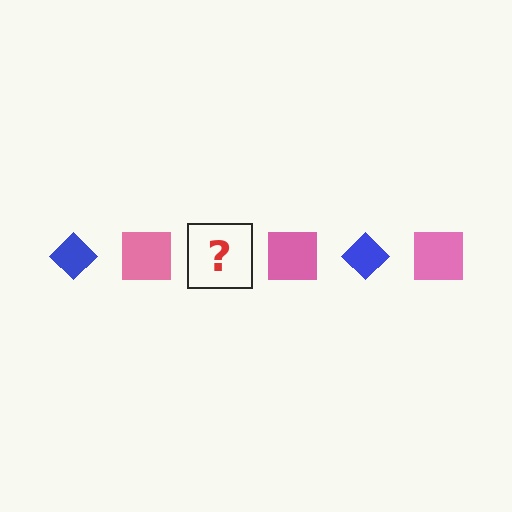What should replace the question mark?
The question mark should be replaced with a blue diamond.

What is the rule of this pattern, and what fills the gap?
The rule is that the pattern alternates between blue diamond and pink square. The gap should be filled with a blue diamond.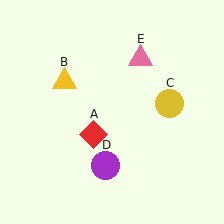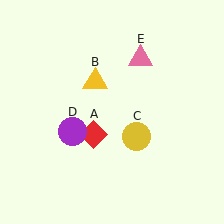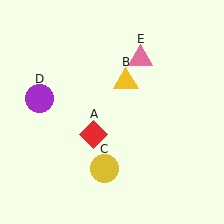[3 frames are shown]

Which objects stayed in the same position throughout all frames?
Red diamond (object A) and pink triangle (object E) remained stationary.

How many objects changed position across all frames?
3 objects changed position: yellow triangle (object B), yellow circle (object C), purple circle (object D).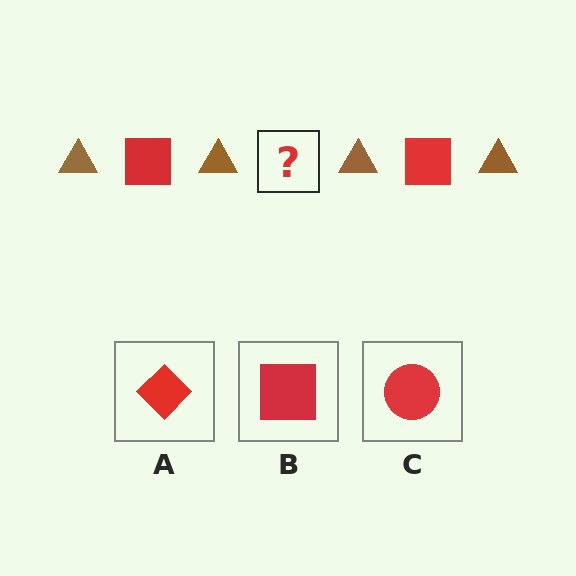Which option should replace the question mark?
Option B.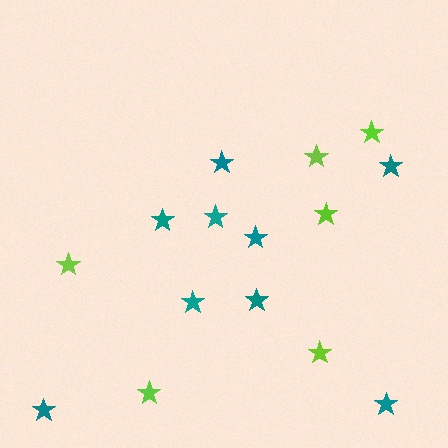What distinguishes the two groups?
There are 2 groups: one group of teal stars (9) and one group of lime stars (6).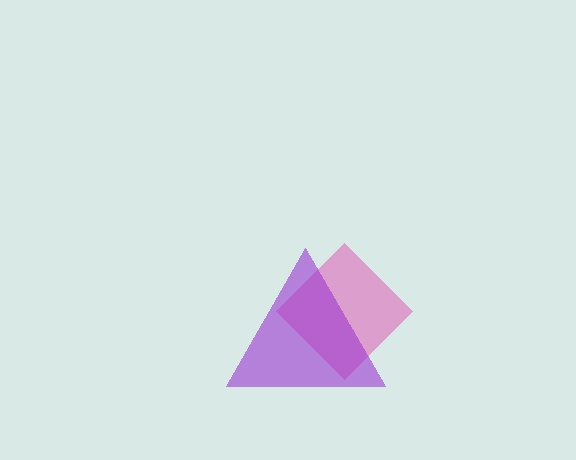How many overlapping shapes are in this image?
There are 2 overlapping shapes in the image.